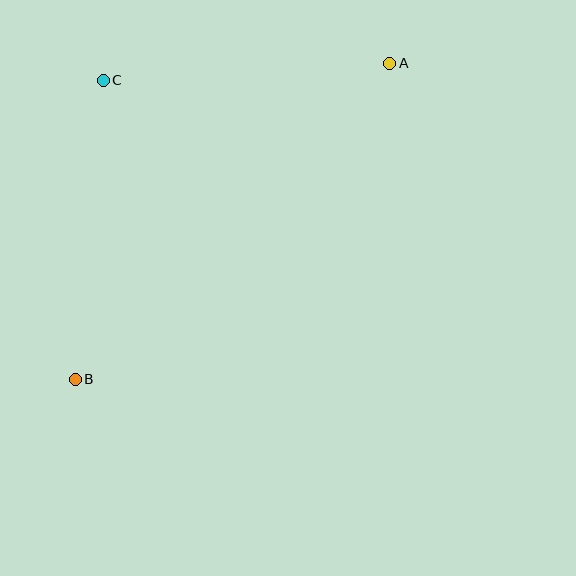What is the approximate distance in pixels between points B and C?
The distance between B and C is approximately 300 pixels.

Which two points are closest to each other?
Points A and C are closest to each other.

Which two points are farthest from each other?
Points A and B are farthest from each other.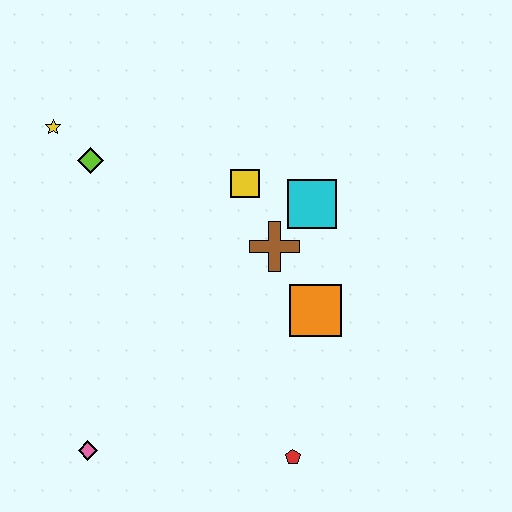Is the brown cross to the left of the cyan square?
Yes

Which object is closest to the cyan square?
The brown cross is closest to the cyan square.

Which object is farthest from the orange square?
The yellow star is farthest from the orange square.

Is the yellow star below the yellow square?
No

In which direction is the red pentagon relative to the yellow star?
The red pentagon is below the yellow star.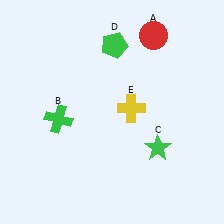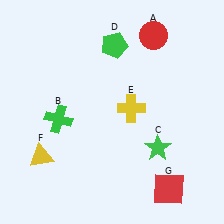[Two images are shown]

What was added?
A yellow triangle (F), a red square (G) were added in Image 2.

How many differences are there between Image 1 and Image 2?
There are 2 differences between the two images.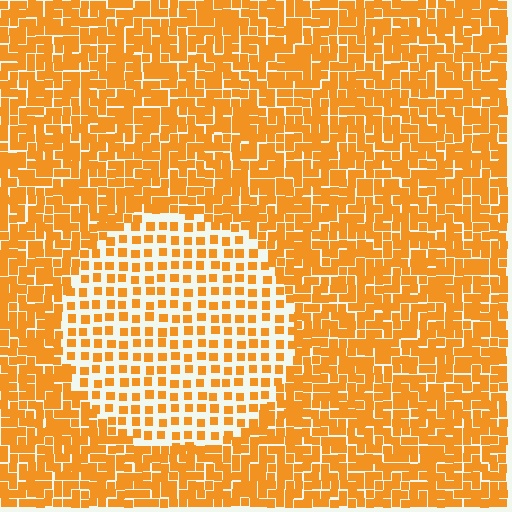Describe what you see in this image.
The image contains small orange elements arranged at two different densities. A circle-shaped region is visible where the elements are less densely packed than the surrounding area.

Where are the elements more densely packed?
The elements are more densely packed outside the circle boundary.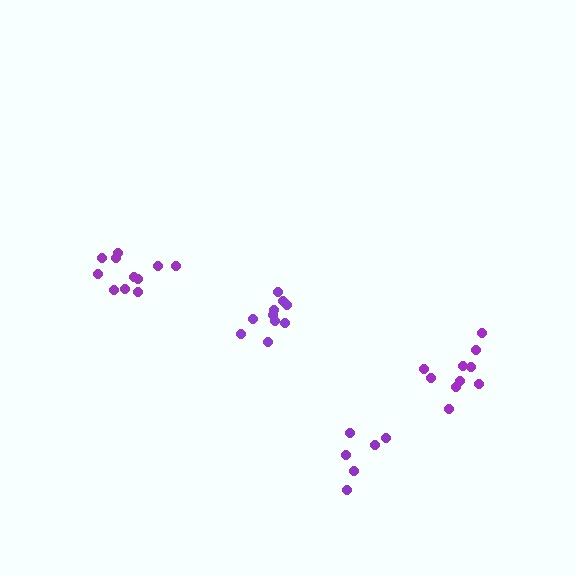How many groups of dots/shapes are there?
There are 4 groups.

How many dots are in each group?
Group 1: 10 dots, Group 2: 11 dots, Group 3: 10 dots, Group 4: 6 dots (37 total).